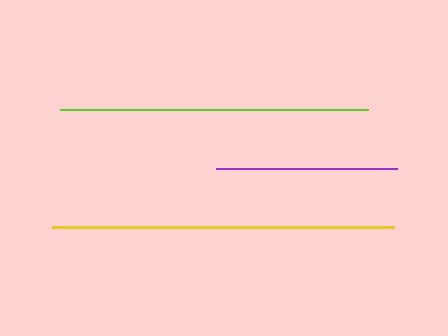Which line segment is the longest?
The yellow line is the longest at approximately 342 pixels.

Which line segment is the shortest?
The purple line is the shortest at approximately 181 pixels.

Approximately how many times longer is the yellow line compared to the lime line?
The yellow line is approximately 1.1 times the length of the lime line.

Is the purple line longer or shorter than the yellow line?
The yellow line is longer than the purple line.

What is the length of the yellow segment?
The yellow segment is approximately 342 pixels long.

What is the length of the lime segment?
The lime segment is approximately 308 pixels long.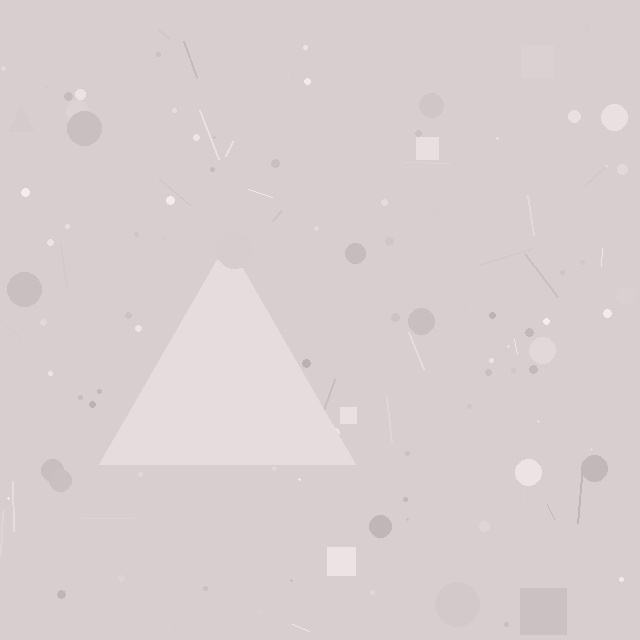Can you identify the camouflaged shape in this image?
The camouflaged shape is a triangle.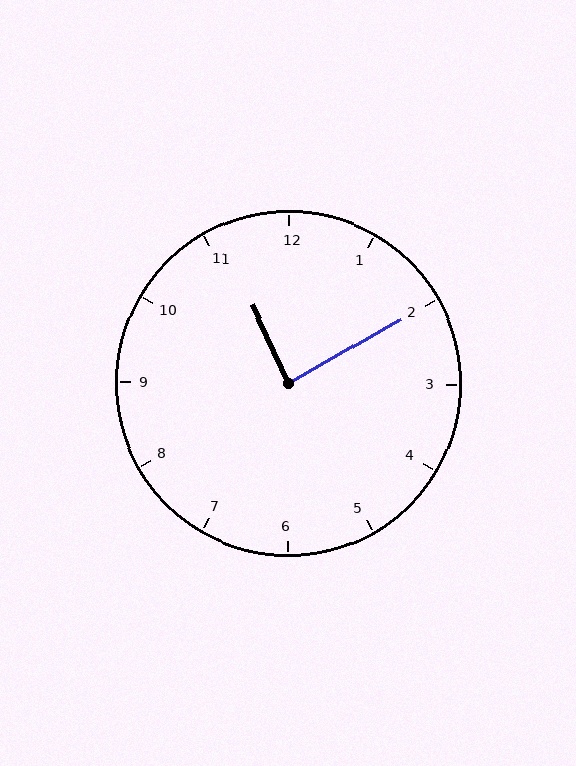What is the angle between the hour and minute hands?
Approximately 85 degrees.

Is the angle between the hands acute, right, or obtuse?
It is right.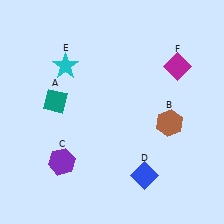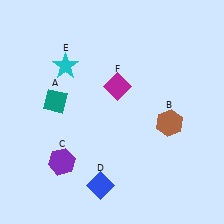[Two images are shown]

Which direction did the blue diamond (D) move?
The blue diamond (D) moved left.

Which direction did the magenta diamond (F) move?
The magenta diamond (F) moved left.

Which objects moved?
The objects that moved are: the blue diamond (D), the magenta diamond (F).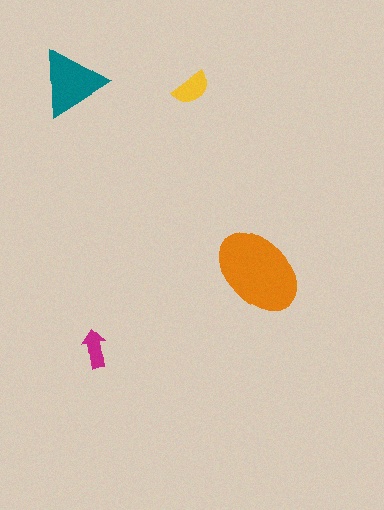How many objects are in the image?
There are 4 objects in the image.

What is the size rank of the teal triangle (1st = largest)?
2nd.